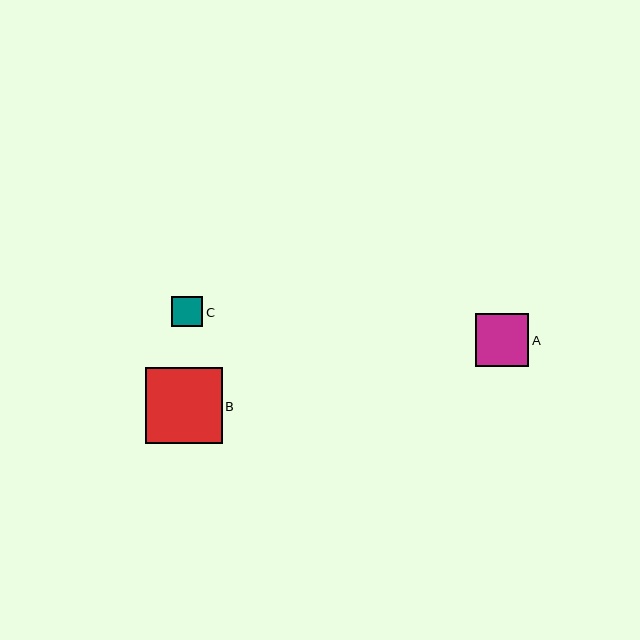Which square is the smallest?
Square C is the smallest with a size of approximately 31 pixels.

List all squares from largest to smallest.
From largest to smallest: B, A, C.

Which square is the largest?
Square B is the largest with a size of approximately 76 pixels.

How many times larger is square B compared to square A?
Square B is approximately 1.5 times the size of square A.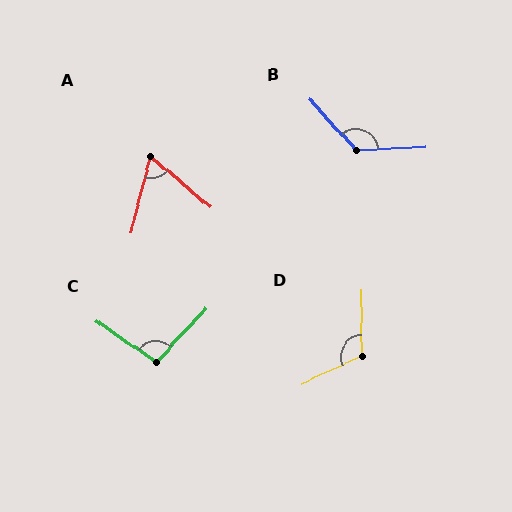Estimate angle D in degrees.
Approximately 115 degrees.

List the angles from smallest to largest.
A (64°), C (99°), D (115°), B (129°).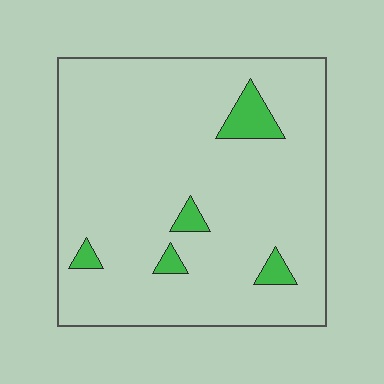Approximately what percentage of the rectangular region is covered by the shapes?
Approximately 5%.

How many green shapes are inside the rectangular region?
5.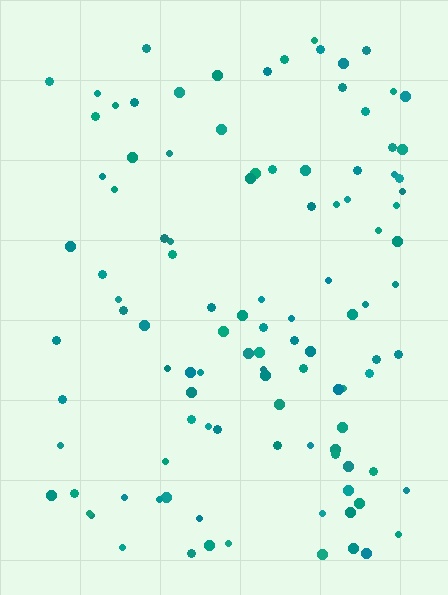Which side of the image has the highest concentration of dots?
The right.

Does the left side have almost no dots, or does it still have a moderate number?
Still a moderate number, just noticeably fewer than the right.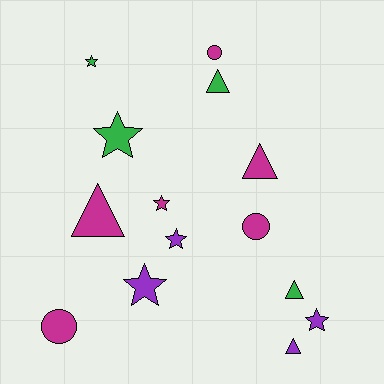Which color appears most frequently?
Magenta, with 6 objects.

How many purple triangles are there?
There is 1 purple triangle.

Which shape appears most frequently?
Star, with 6 objects.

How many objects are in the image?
There are 14 objects.